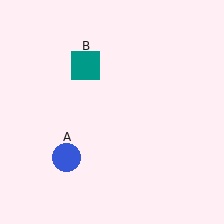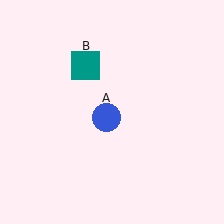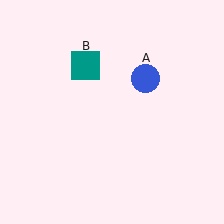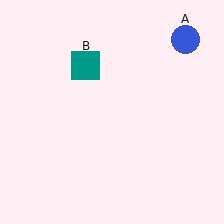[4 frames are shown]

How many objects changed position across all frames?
1 object changed position: blue circle (object A).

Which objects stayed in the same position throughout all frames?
Teal square (object B) remained stationary.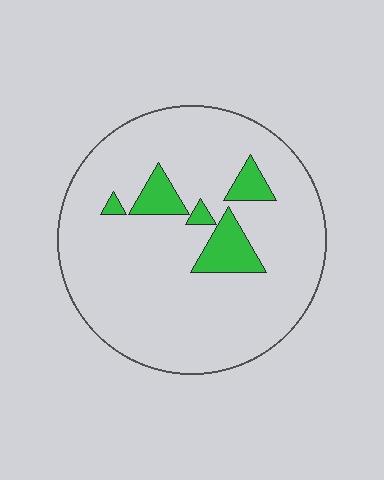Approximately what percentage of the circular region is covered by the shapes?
Approximately 10%.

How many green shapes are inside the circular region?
5.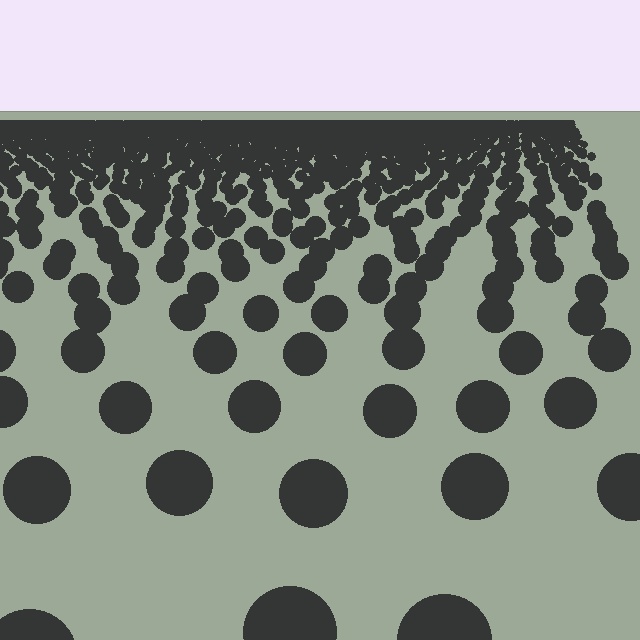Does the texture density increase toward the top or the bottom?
Density increases toward the top.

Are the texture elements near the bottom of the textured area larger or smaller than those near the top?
Larger. Near the bottom, elements are closer to the viewer and appear at a bigger on-screen size.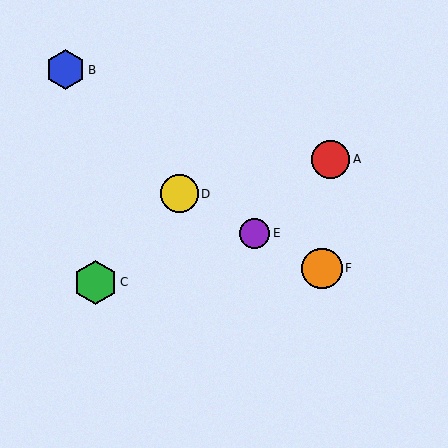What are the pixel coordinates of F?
Object F is at (322, 268).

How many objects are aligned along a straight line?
3 objects (D, E, F) are aligned along a straight line.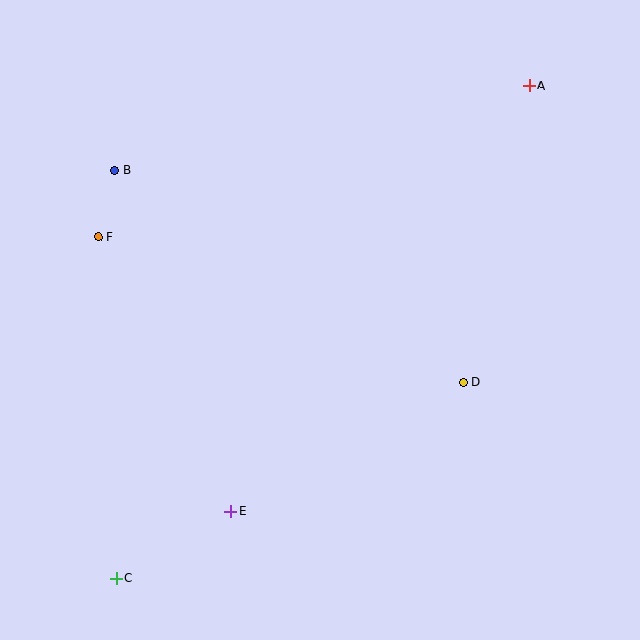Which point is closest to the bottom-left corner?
Point C is closest to the bottom-left corner.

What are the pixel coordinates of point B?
Point B is at (115, 170).